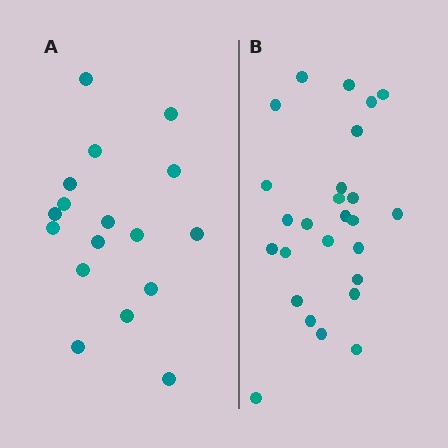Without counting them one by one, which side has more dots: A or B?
Region B (the right region) has more dots.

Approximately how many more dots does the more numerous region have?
Region B has roughly 8 or so more dots than region A.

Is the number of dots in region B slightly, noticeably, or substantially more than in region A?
Region B has substantially more. The ratio is roughly 1.5 to 1.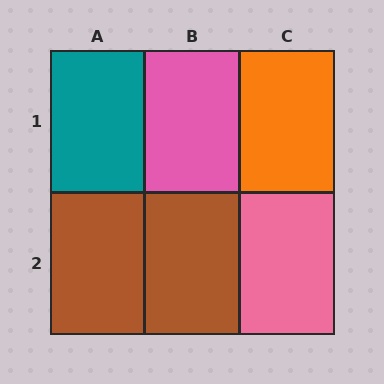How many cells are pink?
2 cells are pink.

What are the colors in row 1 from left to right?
Teal, pink, orange.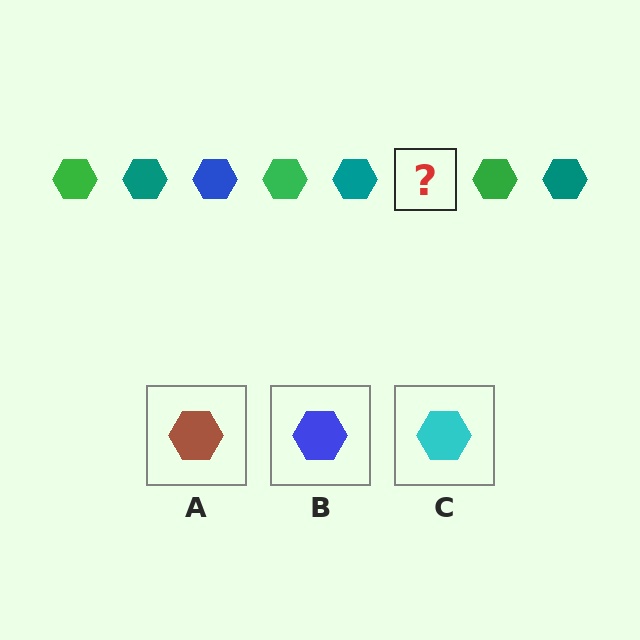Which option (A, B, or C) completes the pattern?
B.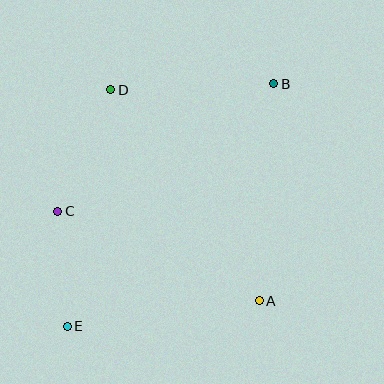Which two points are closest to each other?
Points C and E are closest to each other.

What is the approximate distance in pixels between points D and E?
The distance between D and E is approximately 240 pixels.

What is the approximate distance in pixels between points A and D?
The distance between A and D is approximately 258 pixels.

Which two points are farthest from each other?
Points B and E are farthest from each other.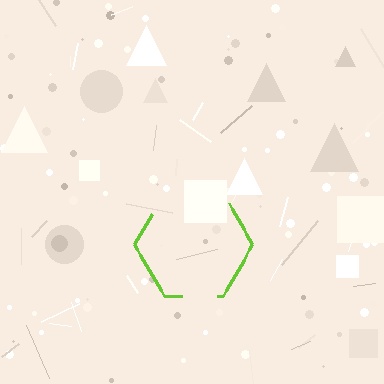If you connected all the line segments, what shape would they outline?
They would outline a hexagon.